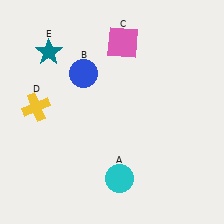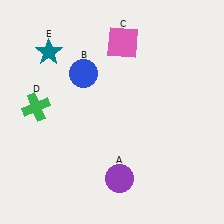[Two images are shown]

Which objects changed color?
A changed from cyan to purple. D changed from yellow to green.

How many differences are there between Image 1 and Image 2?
There are 2 differences between the two images.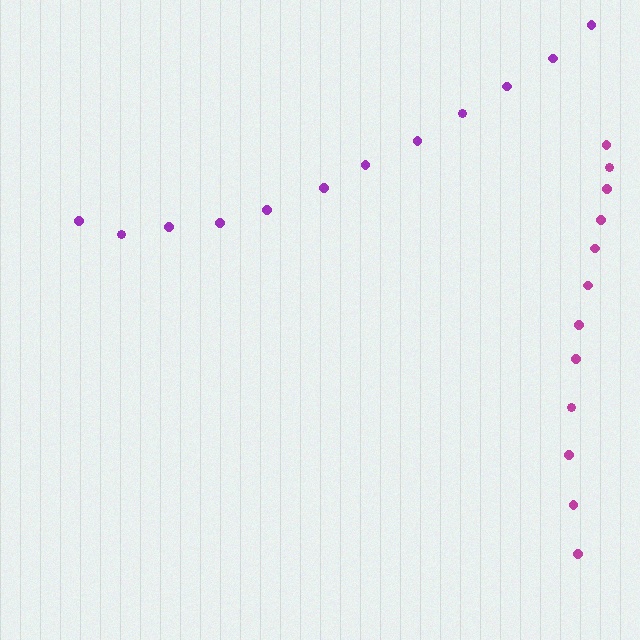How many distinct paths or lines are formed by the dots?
There are 2 distinct paths.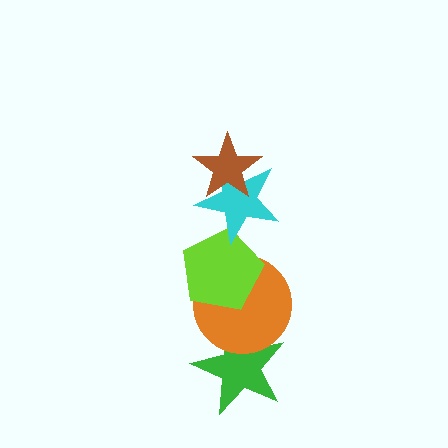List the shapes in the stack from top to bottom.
From top to bottom: the brown star, the cyan star, the lime pentagon, the orange circle, the green star.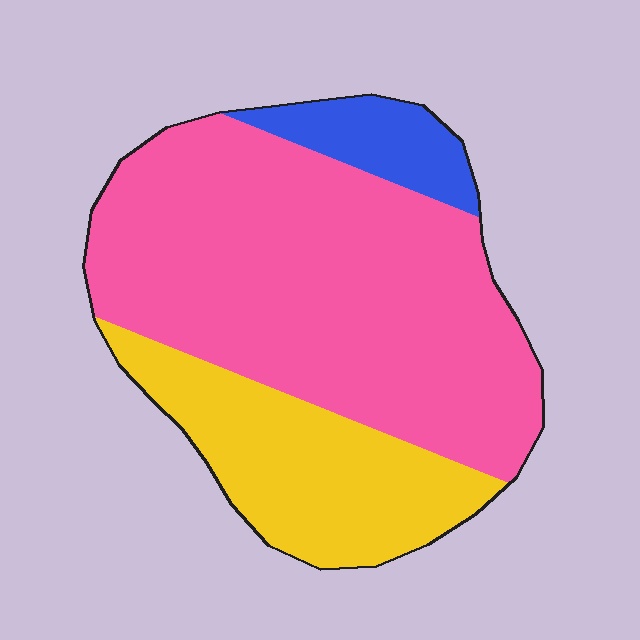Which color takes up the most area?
Pink, at roughly 65%.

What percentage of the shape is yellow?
Yellow takes up between a quarter and a half of the shape.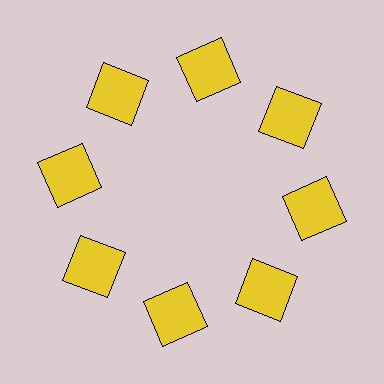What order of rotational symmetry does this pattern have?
This pattern has 8-fold rotational symmetry.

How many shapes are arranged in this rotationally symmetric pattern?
There are 8 shapes, arranged in 8 groups of 1.